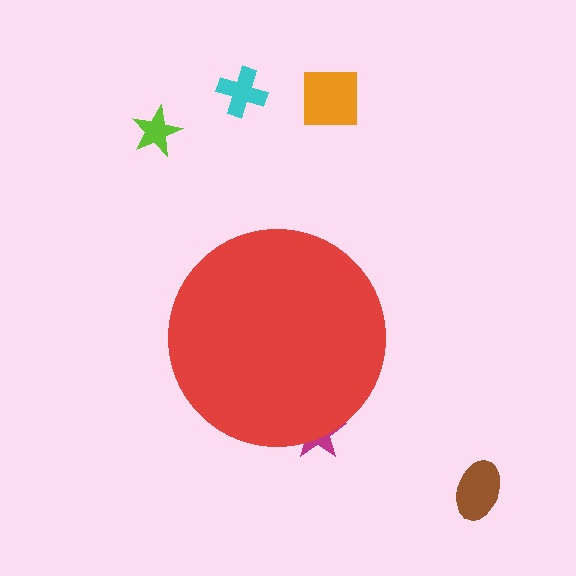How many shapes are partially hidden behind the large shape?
1 shape is partially hidden.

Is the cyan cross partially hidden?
No, the cyan cross is fully visible.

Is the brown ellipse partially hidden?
No, the brown ellipse is fully visible.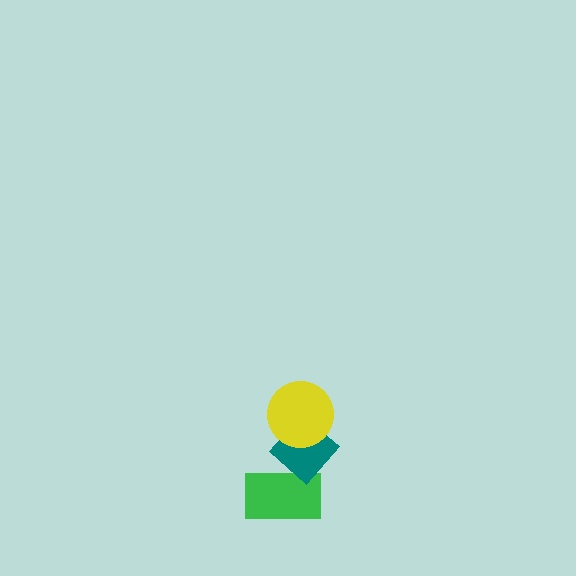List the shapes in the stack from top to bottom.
From top to bottom: the yellow circle, the teal diamond, the green rectangle.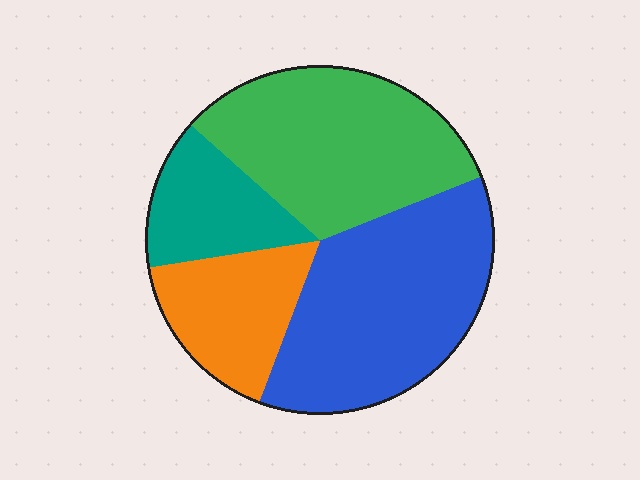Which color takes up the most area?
Blue, at roughly 35%.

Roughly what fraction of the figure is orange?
Orange covers 17% of the figure.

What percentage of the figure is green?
Green covers around 35% of the figure.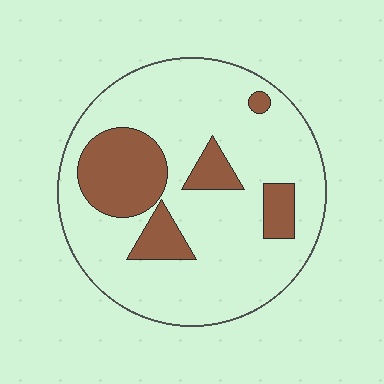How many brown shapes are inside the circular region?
5.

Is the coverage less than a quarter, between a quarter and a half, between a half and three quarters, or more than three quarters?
Less than a quarter.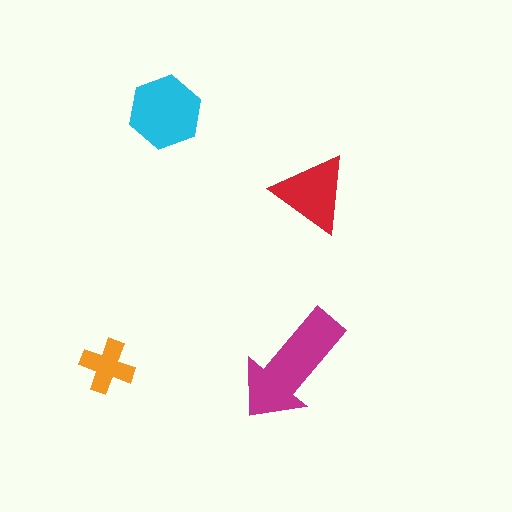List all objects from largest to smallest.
The magenta arrow, the cyan hexagon, the red triangle, the orange cross.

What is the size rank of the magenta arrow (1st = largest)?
1st.